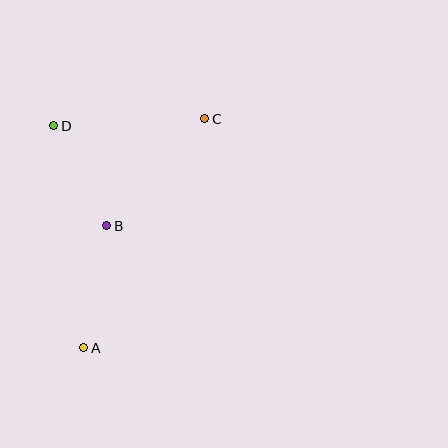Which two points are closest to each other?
Points B and D are closest to each other.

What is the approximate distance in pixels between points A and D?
The distance between A and D is approximately 224 pixels.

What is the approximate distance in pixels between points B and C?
The distance between B and C is approximately 145 pixels.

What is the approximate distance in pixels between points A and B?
The distance between A and B is approximately 124 pixels.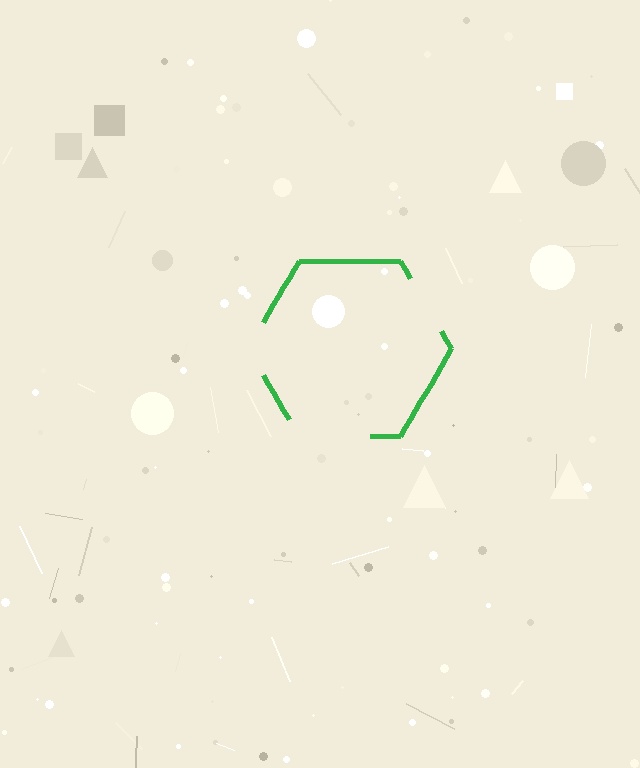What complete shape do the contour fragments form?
The contour fragments form a hexagon.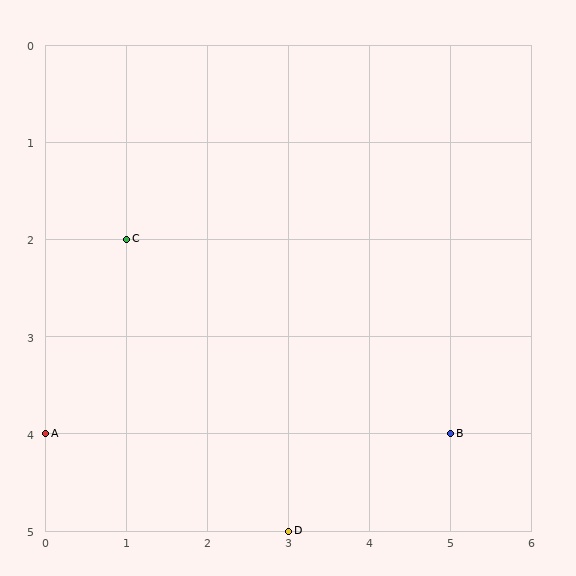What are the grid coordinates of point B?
Point B is at grid coordinates (5, 4).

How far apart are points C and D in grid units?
Points C and D are 2 columns and 3 rows apart (about 3.6 grid units diagonally).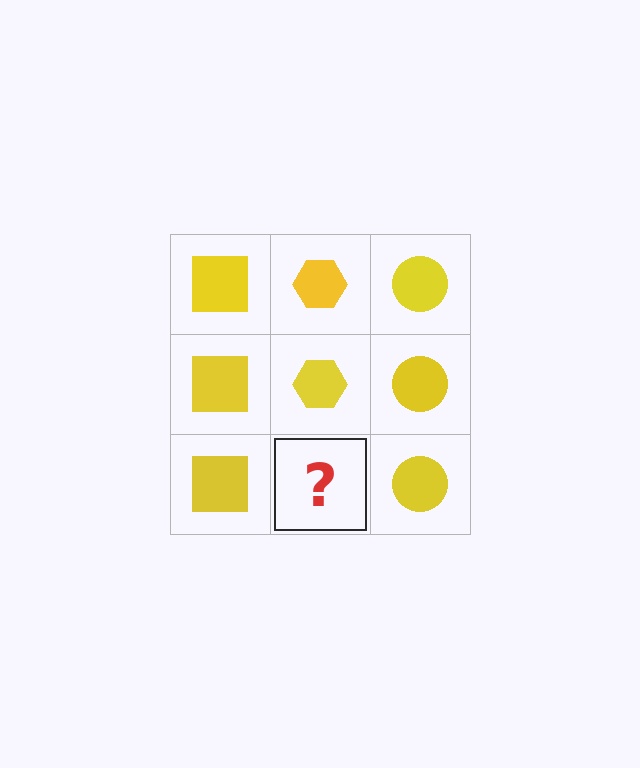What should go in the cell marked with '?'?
The missing cell should contain a yellow hexagon.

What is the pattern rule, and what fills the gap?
The rule is that each column has a consistent shape. The gap should be filled with a yellow hexagon.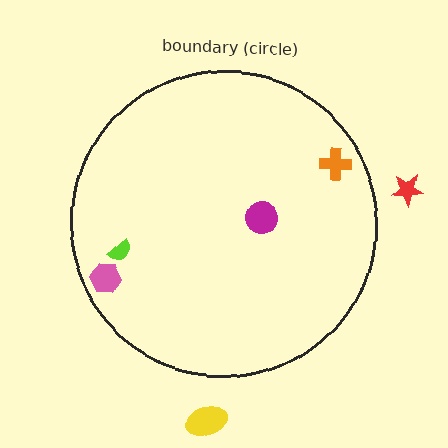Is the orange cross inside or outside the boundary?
Inside.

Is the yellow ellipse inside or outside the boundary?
Outside.